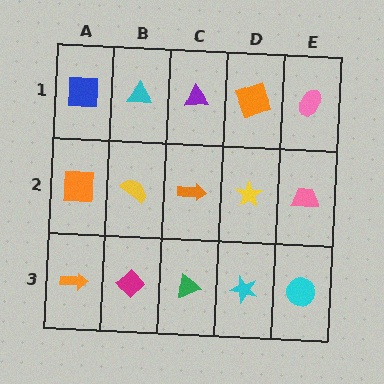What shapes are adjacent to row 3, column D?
A yellow star (row 2, column D), a green triangle (row 3, column C), a cyan circle (row 3, column E).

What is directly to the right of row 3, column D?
A cyan circle.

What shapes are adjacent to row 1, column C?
An orange arrow (row 2, column C), a cyan triangle (row 1, column B), an orange square (row 1, column D).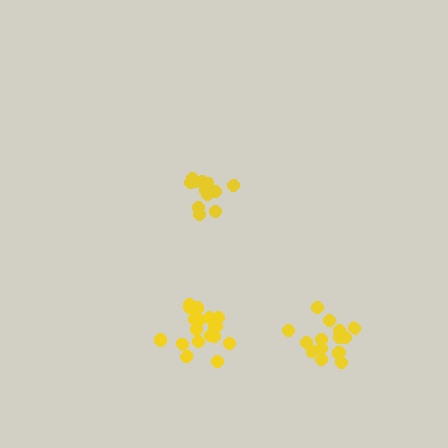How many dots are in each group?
Group 1: 12 dots, Group 2: 14 dots, Group 3: 18 dots (44 total).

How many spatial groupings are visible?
There are 3 spatial groupings.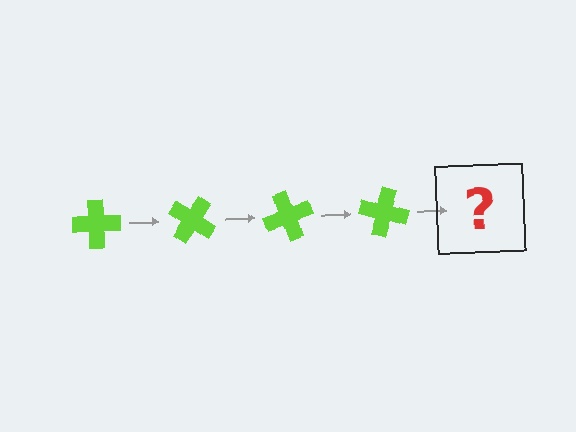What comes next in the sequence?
The next element should be a lime cross rotated 140 degrees.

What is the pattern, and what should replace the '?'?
The pattern is that the cross rotates 35 degrees each step. The '?' should be a lime cross rotated 140 degrees.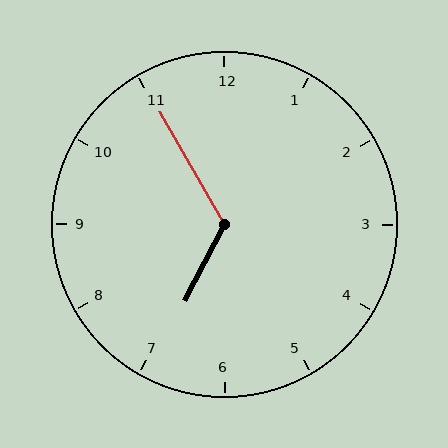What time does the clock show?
6:55.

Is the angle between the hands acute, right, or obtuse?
It is obtuse.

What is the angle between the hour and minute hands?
Approximately 122 degrees.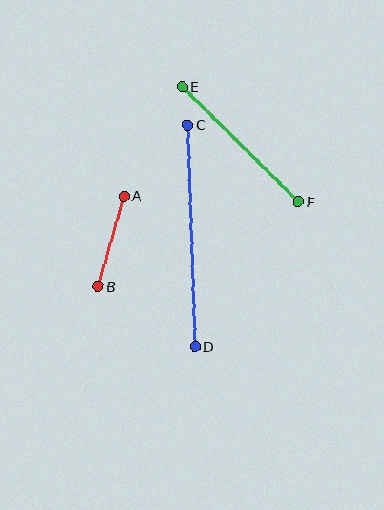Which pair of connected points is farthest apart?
Points C and D are farthest apart.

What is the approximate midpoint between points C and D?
The midpoint is at approximately (191, 236) pixels.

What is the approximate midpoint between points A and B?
The midpoint is at approximately (111, 241) pixels.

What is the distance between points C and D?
The distance is approximately 222 pixels.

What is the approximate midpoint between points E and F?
The midpoint is at approximately (240, 144) pixels.